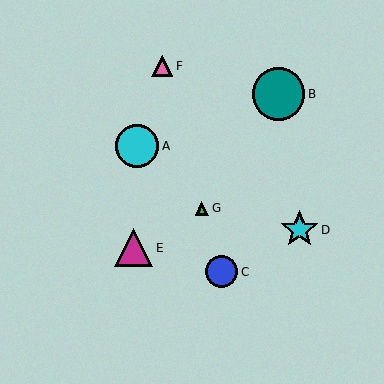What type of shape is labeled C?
Shape C is a blue circle.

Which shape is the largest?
The teal circle (labeled B) is the largest.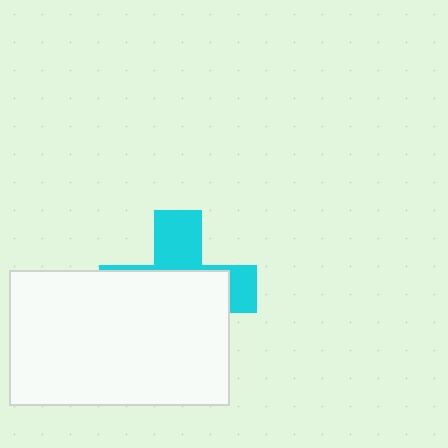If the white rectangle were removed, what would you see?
You would see the complete cyan cross.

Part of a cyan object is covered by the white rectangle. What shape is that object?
It is a cross.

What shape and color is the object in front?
The object in front is a white rectangle.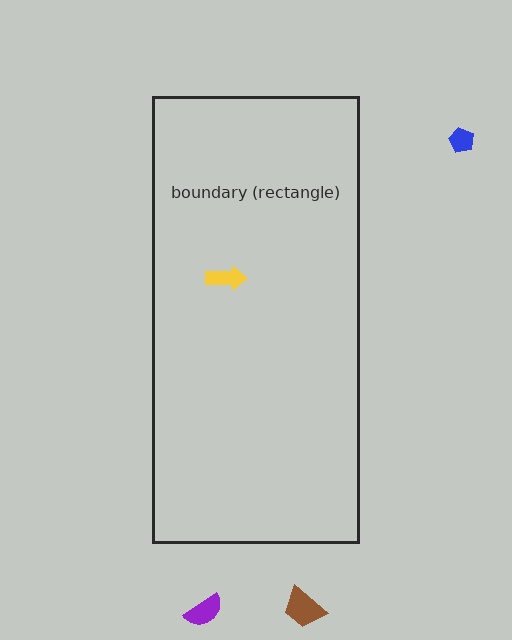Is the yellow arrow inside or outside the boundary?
Inside.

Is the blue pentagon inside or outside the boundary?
Outside.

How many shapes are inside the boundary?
1 inside, 3 outside.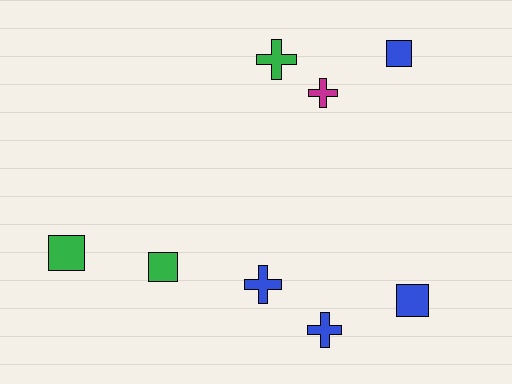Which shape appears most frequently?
Square, with 4 objects.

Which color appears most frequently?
Blue, with 4 objects.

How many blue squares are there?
There are 2 blue squares.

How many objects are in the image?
There are 8 objects.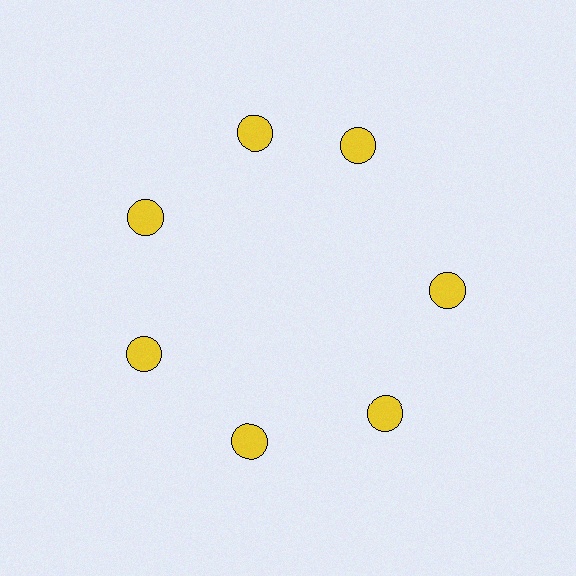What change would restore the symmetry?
The symmetry would be restored by rotating it back into even spacing with its neighbors so that all 7 circles sit at equal angles and equal distance from the center.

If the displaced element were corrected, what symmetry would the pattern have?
It would have 7-fold rotational symmetry — the pattern would map onto itself every 51 degrees.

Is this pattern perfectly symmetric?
No. The 7 yellow circles are arranged in a ring, but one element near the 1 o'clock position is rotated out of alignment along the ring, breaking the 7-fold rotational symmetry.